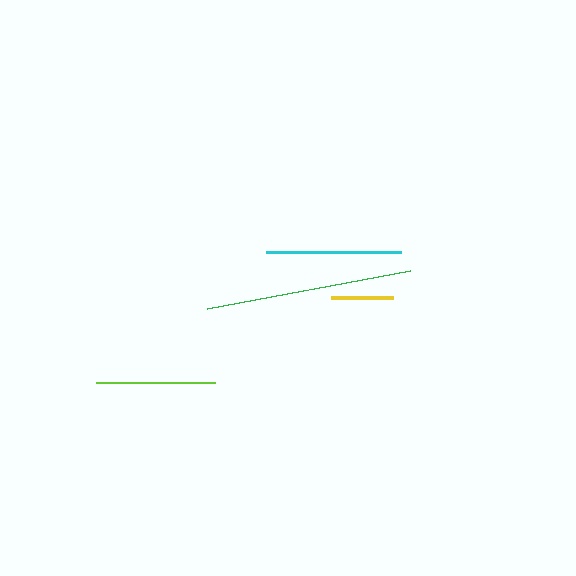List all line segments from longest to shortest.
From longest to shortest: green, cyan, lime, yellow.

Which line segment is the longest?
The green line is the longest at approximately 206 pixels.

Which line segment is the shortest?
The yellow line is the shortest at approximately 63 pixels.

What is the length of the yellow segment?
The yellow segment is approximately 63 pixels long.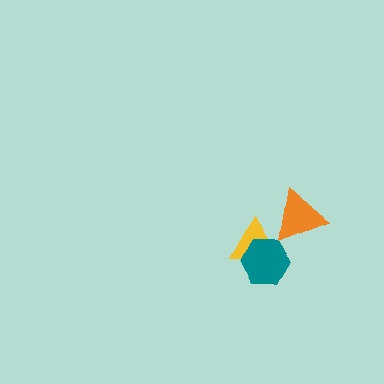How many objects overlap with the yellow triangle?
2 objects overlap with the yellow triangle.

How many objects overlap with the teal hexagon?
1 object overlaps with the teal hexagon.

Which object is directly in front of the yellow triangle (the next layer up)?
The teal hexagon is directly in front of the yellow triangle.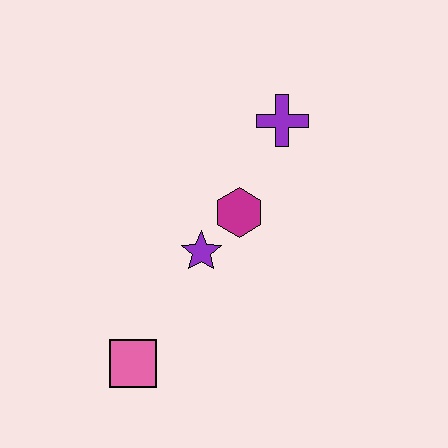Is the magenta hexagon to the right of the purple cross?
No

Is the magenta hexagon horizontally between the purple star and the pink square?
No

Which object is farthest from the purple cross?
The pink square is farthest from the purple cross.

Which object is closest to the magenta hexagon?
The purple star is closest to the magenta hexagon.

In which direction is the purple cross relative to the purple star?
The purple cross is above the purple star.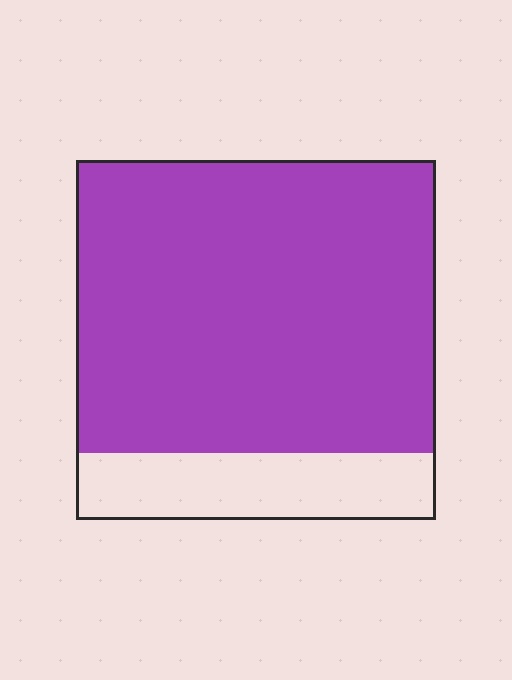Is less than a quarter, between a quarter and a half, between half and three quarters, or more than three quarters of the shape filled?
More than three quarters.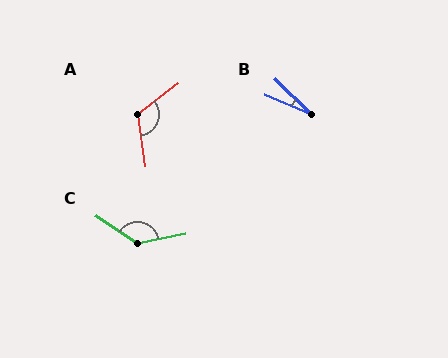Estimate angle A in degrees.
Approximately 120 degrees.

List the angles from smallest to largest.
B (21°), A (120°), C (135°).